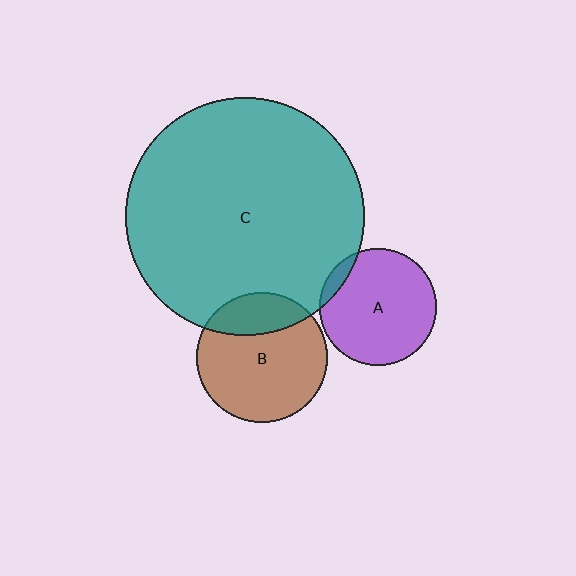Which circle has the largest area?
Circle C (teal).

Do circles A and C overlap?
Yes.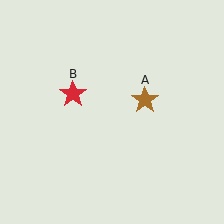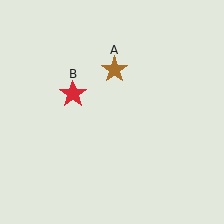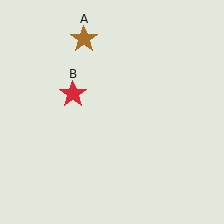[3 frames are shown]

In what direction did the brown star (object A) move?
The brown star (object A) moved up and to the left.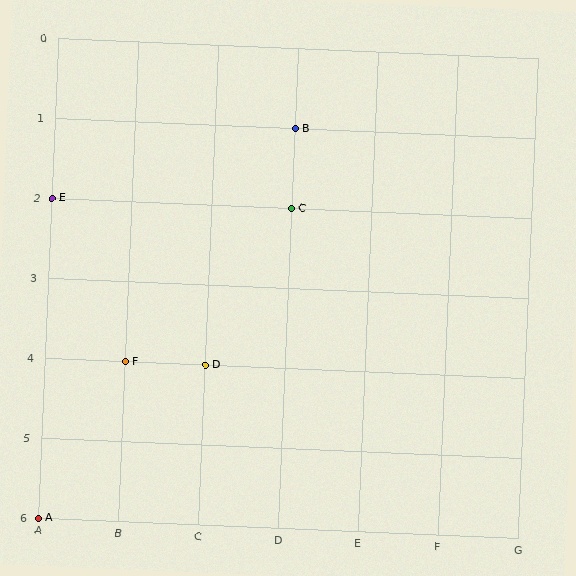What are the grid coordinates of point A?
Point A is at grid coordinates (A, 6).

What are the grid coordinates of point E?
Point E is at grid coordinates (A, 2).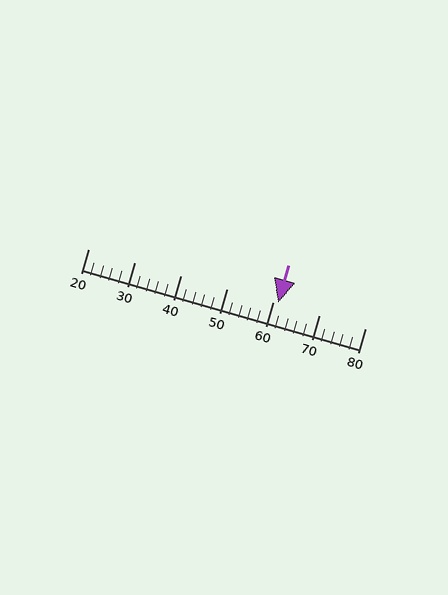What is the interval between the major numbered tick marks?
The major tick marks are spaced 10 units apart.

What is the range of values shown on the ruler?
The ruler shows values from 20 to 80.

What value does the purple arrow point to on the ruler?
The purple arrow points to approximately 61.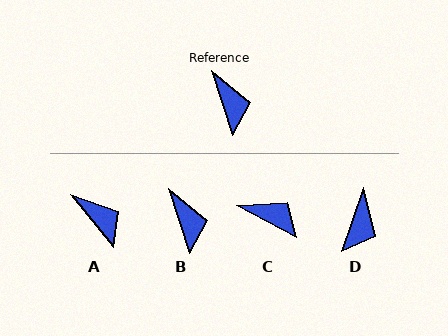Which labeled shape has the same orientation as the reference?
B.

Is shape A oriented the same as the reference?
No, it is off by about 21 degrees.